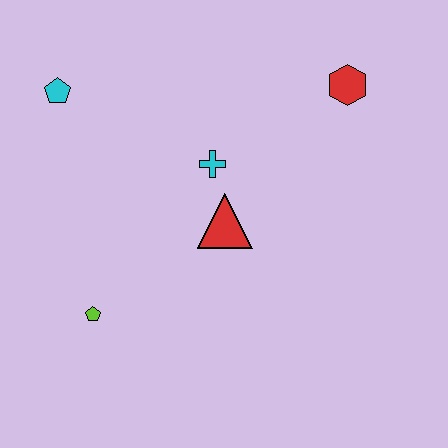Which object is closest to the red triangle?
The cyan cross is closest to the red triangle.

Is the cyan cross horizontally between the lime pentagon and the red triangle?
Yes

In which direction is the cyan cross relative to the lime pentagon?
The cyan cross is above the lime pentagon.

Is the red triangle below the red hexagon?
Yes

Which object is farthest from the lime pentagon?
The red hexagon is farthest from the lime pentagon.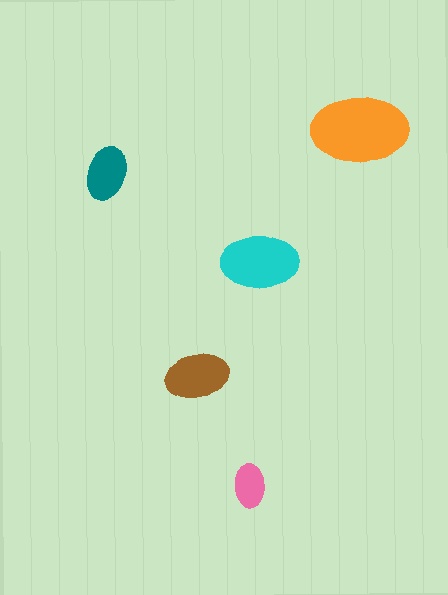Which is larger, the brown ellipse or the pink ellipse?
The brown one.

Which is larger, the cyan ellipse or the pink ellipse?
The cyan one.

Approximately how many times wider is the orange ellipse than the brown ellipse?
About 1.5 times wider.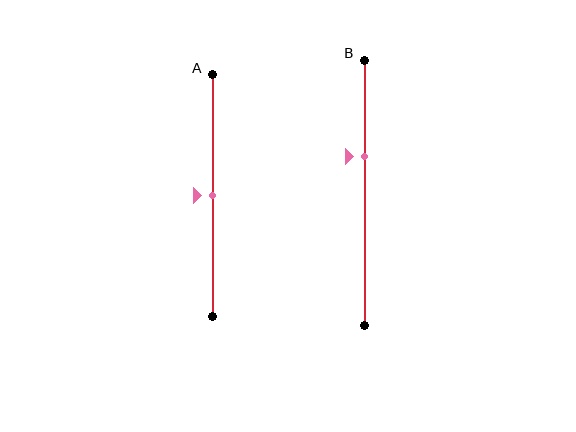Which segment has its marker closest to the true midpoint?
Segment A has its marker closest to the true midpoint.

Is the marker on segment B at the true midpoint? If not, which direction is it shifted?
No, the marker on segment B is shifted upward by about 14% of the segment length.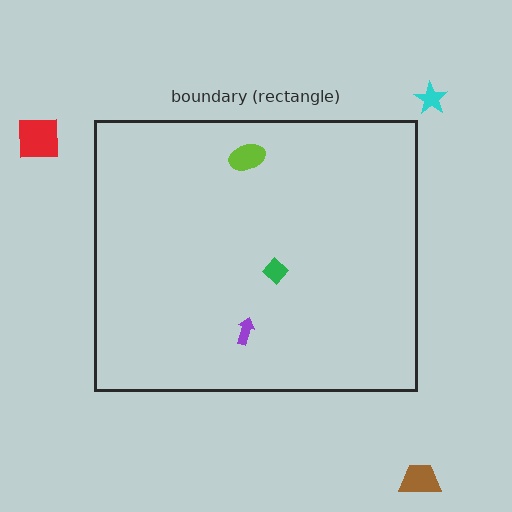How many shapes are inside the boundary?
3 inside, 3 outside.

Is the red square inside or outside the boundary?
Outside.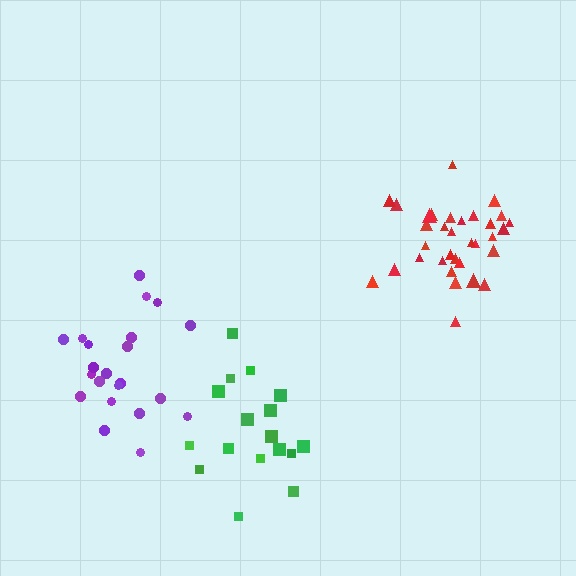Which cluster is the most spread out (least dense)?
Green.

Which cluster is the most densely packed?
Red.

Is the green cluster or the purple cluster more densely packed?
Purple.